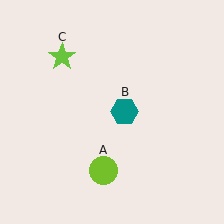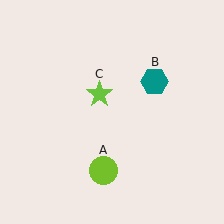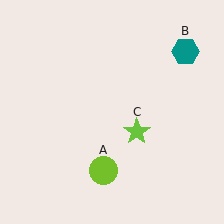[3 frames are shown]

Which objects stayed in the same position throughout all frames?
Lime circle (object A) remained stationary.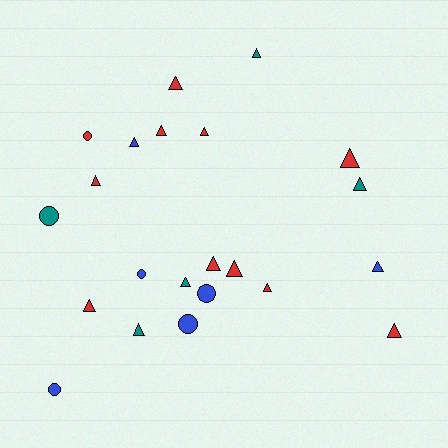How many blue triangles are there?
There are 2 blue triangles.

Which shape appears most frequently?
Triangle, with 16 objects.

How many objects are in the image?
There are 22 objects.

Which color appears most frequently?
Red, with 11 objects.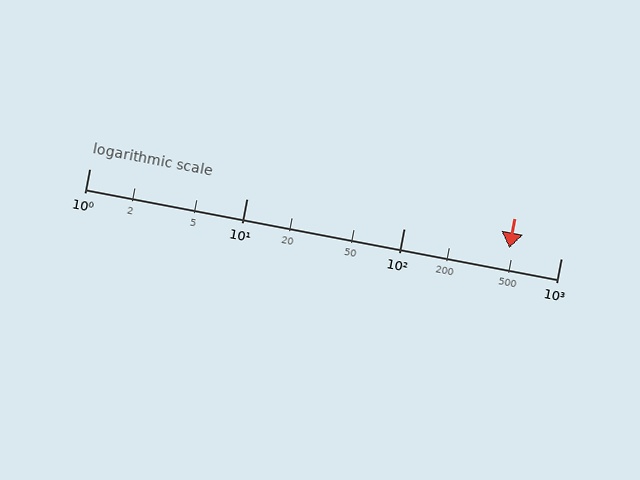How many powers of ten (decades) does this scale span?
The scale spans 3 decades, from 1 to 1000.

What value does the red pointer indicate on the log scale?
The pointer indicates approximately 470.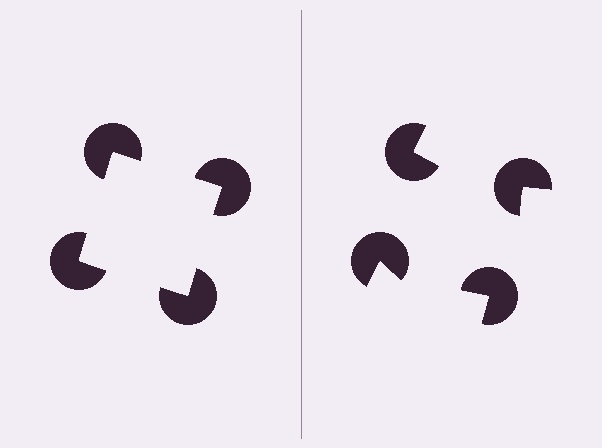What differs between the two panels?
The pac-man discs are positioned identically on both sides; only the wedge orientations differ. On the left they align to a square; on the right they are misaligned.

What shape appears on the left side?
An illusory square.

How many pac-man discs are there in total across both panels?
8 — 4 on each side.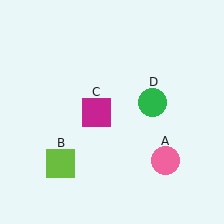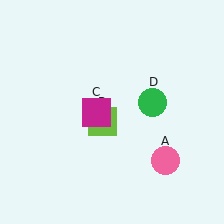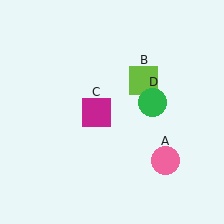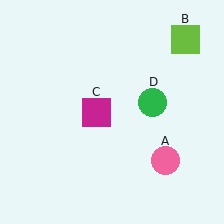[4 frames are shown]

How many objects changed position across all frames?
1 object changed position: lime square (object B).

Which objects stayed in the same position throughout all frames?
Pink circle (object A) and magenta square (object C) and green circle (object D) remained stationary.